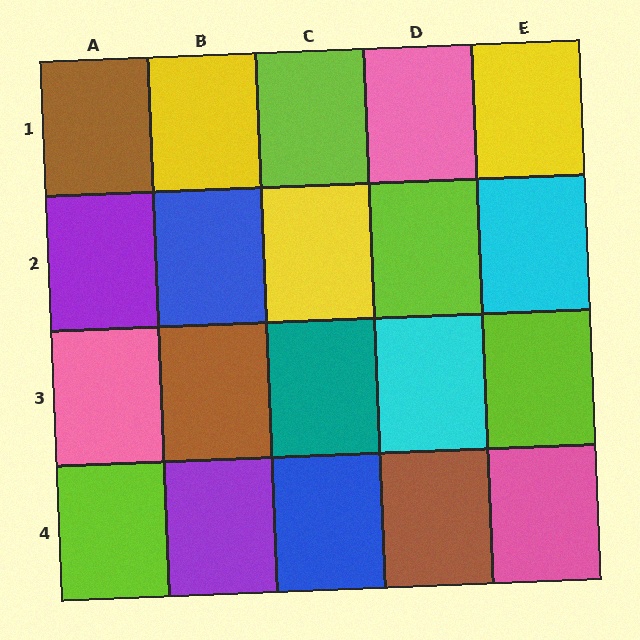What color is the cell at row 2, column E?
Cyan.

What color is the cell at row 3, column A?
Pink.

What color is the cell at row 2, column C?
Yellow.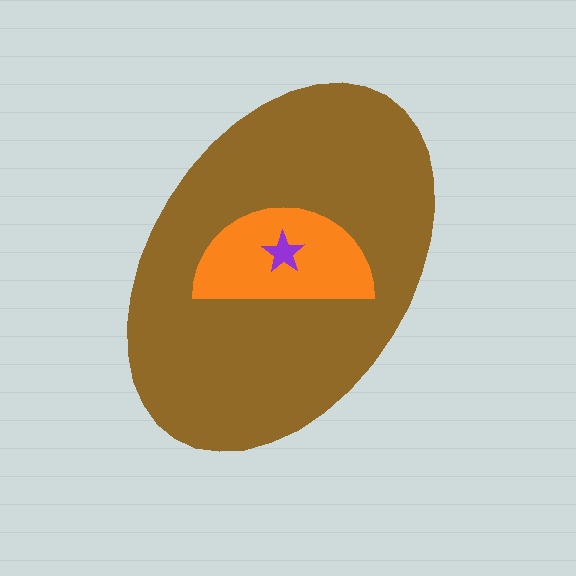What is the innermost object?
The purple star.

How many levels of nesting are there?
3.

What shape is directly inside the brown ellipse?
The orange semicircle.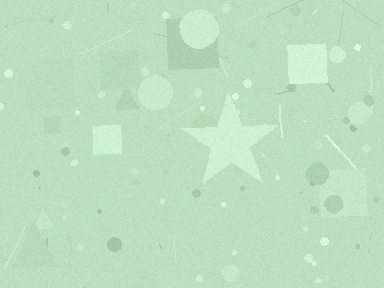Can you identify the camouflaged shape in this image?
The camouflaged shape is a star.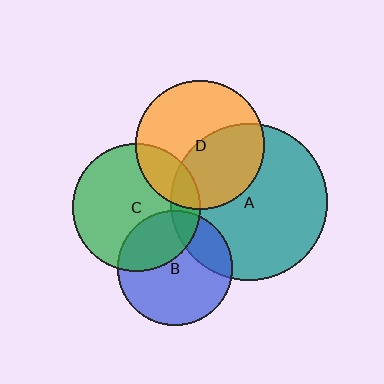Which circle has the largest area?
Circle A (teal).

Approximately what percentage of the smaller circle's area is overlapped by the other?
Approximately 20%.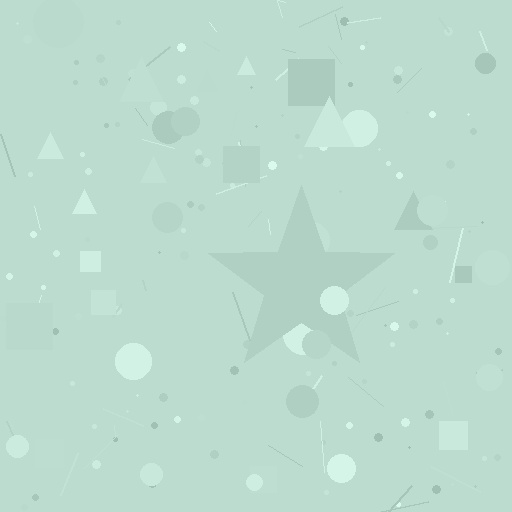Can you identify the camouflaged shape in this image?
The camouflaged shape is a star.